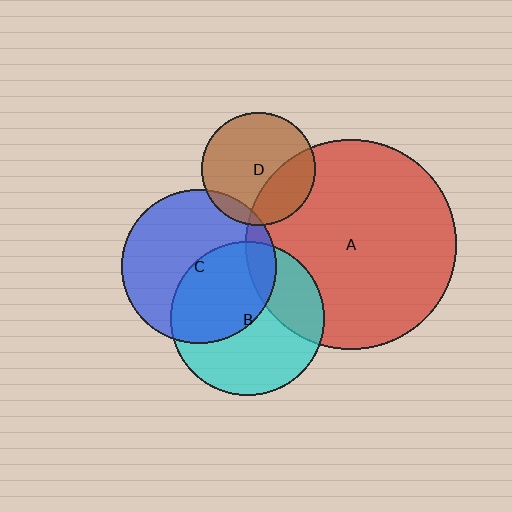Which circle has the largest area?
Circle A (red).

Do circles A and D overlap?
Yes.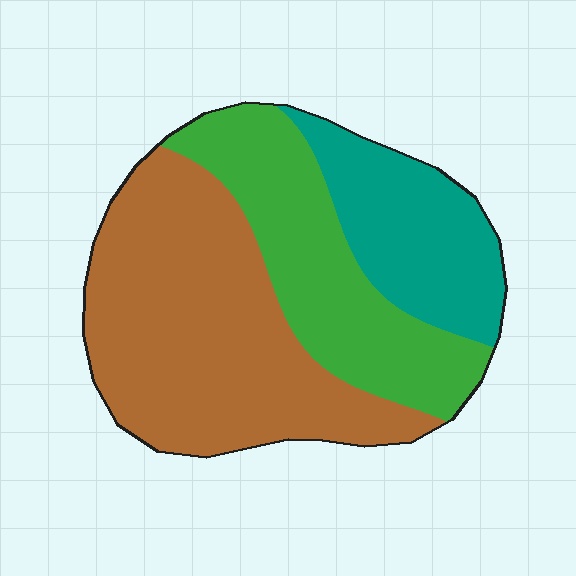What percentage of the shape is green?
Green takes up between a quarter and a half of the shape.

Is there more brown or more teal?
Brown.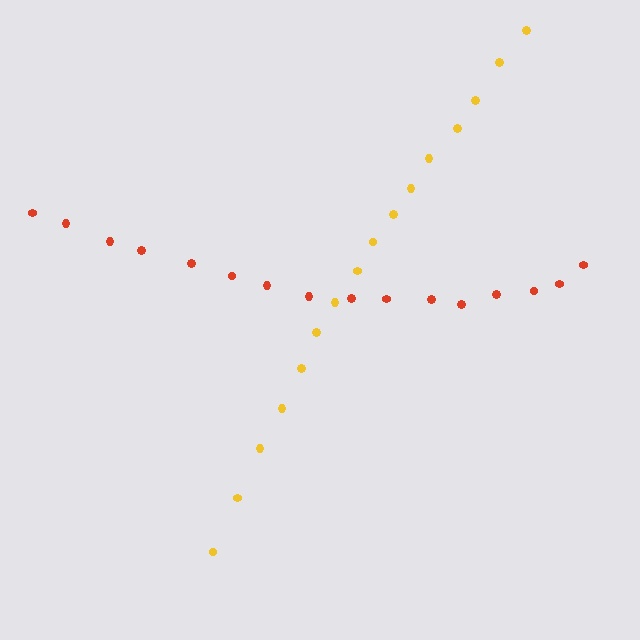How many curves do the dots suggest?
There are 2 distinct paths.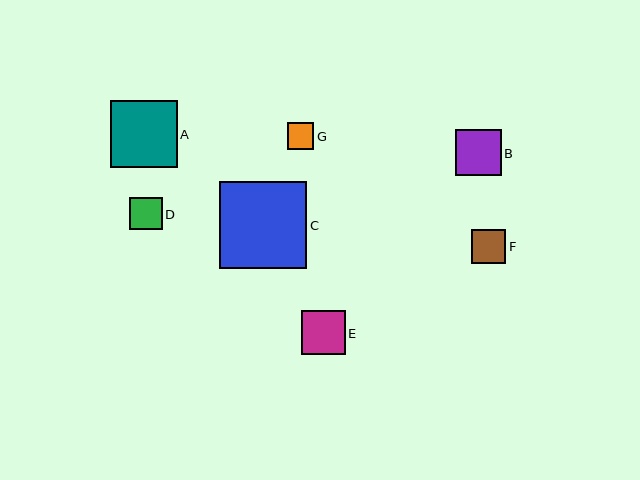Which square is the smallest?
Square G is the smallest with a size of approximately 27 pixels.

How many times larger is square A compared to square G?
Square A is approximately 2.5 times the size of square G.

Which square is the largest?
Square C is the largest with a size of approximately 87 pixels.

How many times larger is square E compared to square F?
Square E is approximately 1.3 times the size of square F.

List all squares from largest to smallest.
From largest to smallest: C, A, B, E, F, D, G.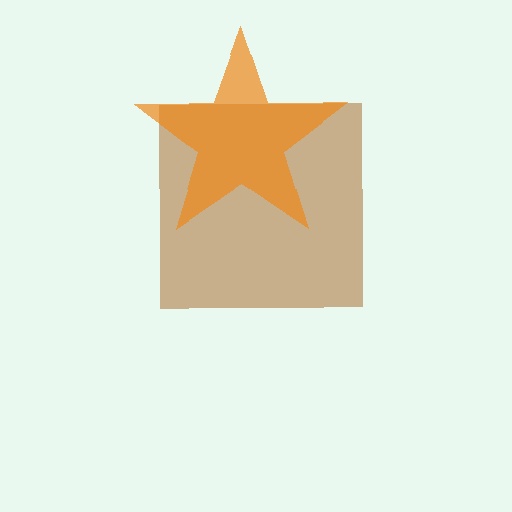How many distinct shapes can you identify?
There are 2 distinct shapes: a brown square, an orange star.